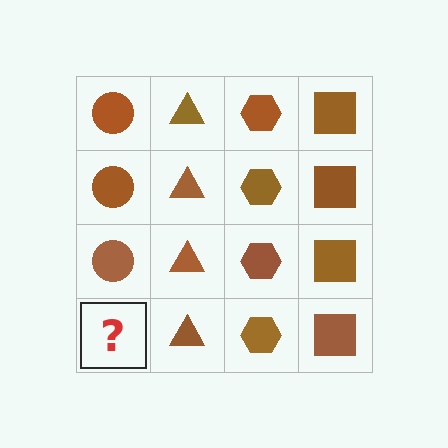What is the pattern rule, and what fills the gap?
The rule is that each column has a consistent shape. The gap should be filled with a brown circle.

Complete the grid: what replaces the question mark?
The question mark should be replaced with a brown circle.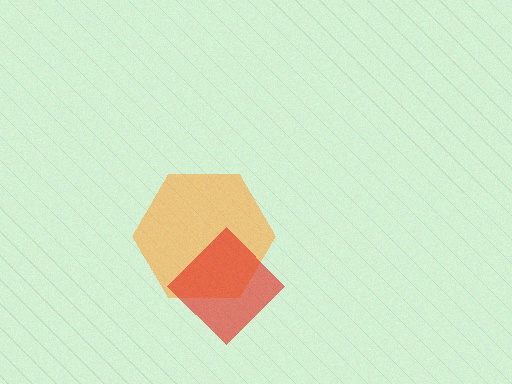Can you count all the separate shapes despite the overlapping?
Yes, there are 2 separate shapes.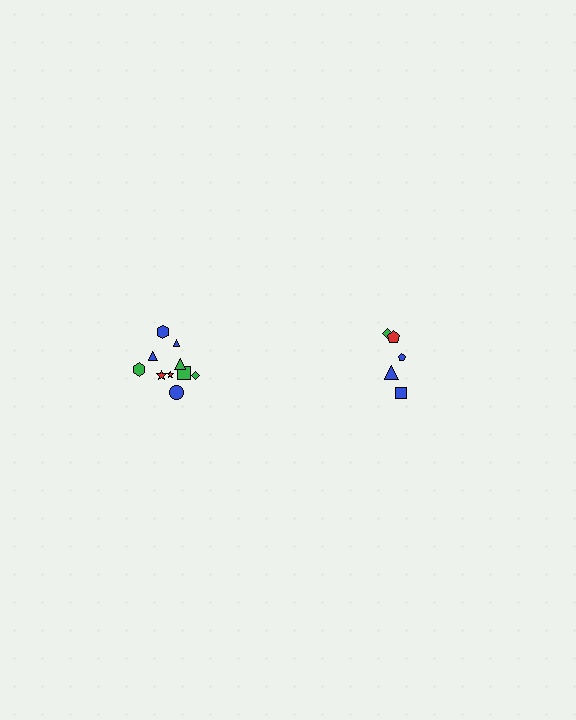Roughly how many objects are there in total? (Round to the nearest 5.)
Roughly 15 objects in total.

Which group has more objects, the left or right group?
The left group.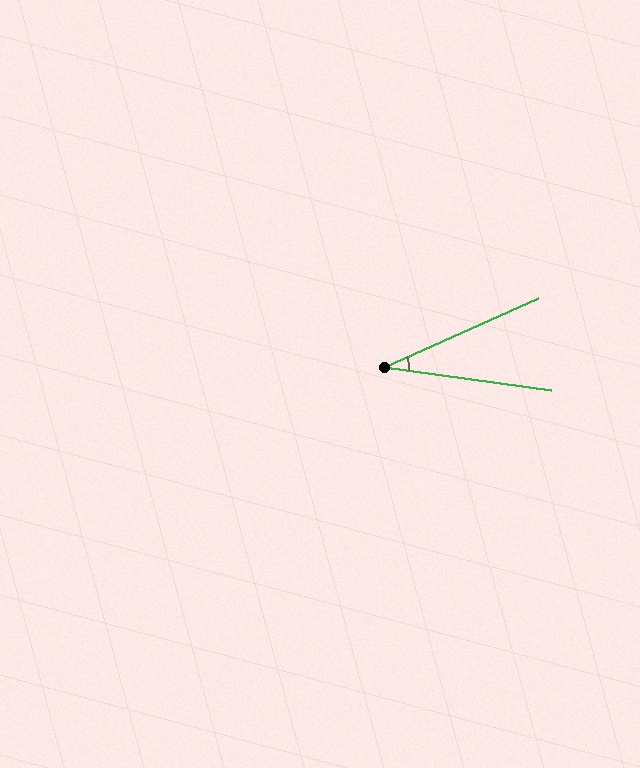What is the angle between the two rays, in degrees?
Approximately 32 degrees.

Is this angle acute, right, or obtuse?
It is acute.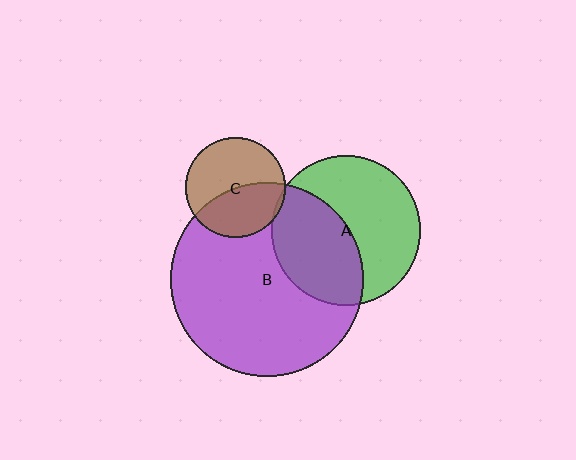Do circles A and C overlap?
Yes.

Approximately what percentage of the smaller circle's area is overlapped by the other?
Approximately 5%.